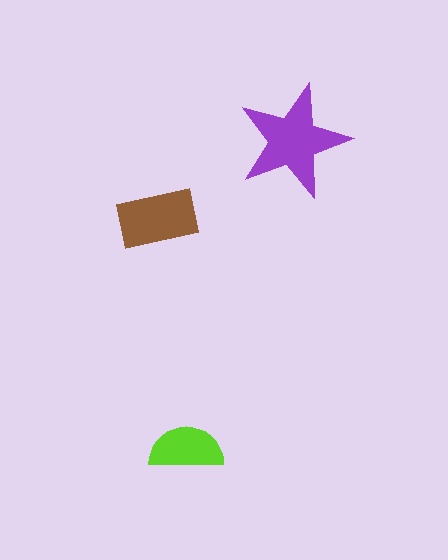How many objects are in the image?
There are 3 objects in the image.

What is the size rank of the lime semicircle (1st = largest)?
3rd.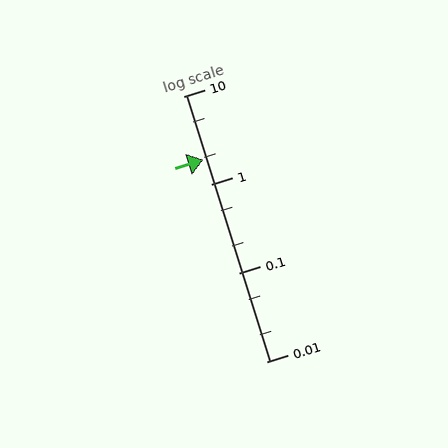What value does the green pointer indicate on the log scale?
The pointer indicates approximately 1.9.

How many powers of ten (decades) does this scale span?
The scale spans 3 decades, from 0.01 to 10.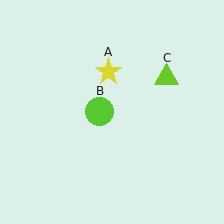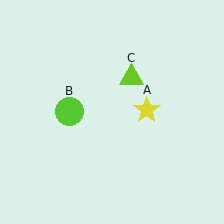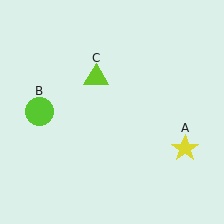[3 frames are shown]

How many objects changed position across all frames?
3 objects changed position: yellow star (object A), lime circle (object B), lime triangle (object C).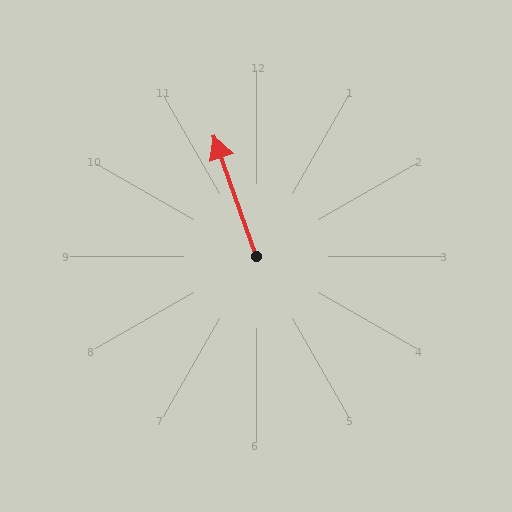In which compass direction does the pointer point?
North.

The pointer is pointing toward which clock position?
Roughly 11 o'clock.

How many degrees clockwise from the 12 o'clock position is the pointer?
Approximately 341 degrees.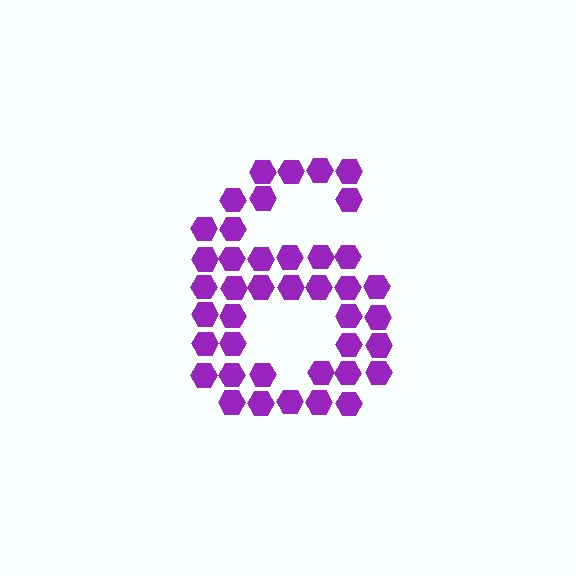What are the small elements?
The small elements are hexagons.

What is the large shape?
The large shape is the digit 6.